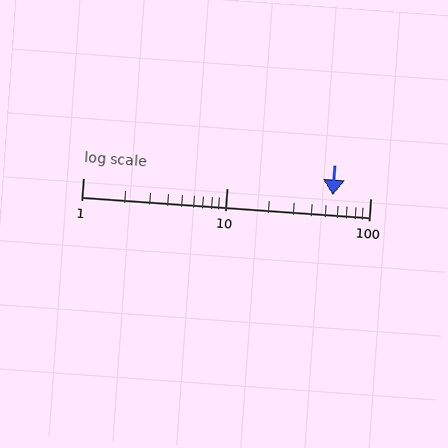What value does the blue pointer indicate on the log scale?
The pointer indicates approximately 55.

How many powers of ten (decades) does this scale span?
The scale spans 2 decades, from 1 to 100.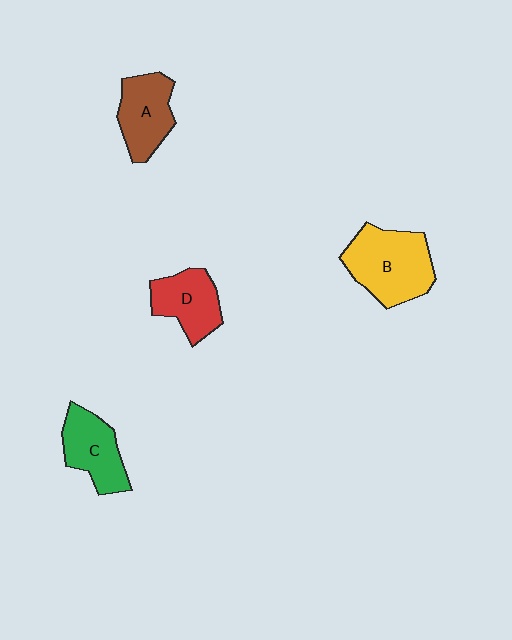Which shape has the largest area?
Shape B (yellow).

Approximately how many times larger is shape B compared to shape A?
Approximately 1.4 times.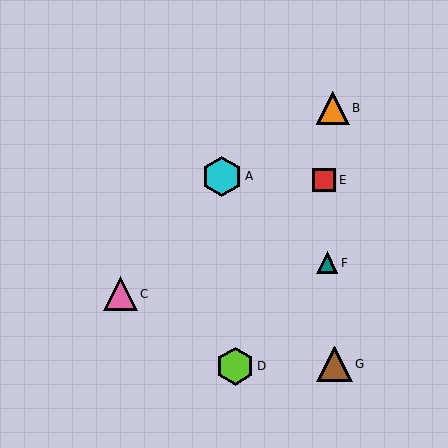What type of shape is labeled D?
Shape D is a lime hexagon.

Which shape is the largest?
The cyan hexagon (labeled A) is the largest.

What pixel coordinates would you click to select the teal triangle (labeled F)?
Click at (327, 263) to select the teal triangle F.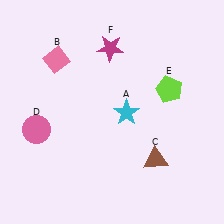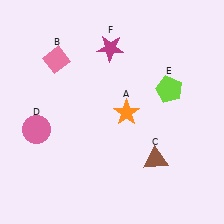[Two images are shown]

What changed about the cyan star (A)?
In Image 1, A is cyan. In Image 2, it changed to orange.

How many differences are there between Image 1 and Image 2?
There is 1 difference between the two images.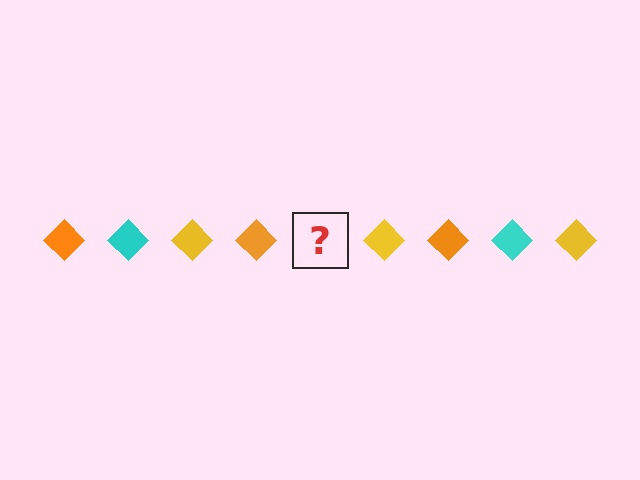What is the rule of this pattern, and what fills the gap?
The rule is that the pattern cycles through orange, cyan, yellow diamonds. The gap should be filled with a cyan diamond.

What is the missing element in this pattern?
The missing element is a cyan diamond.